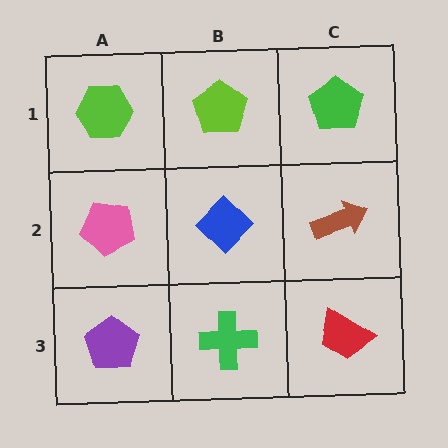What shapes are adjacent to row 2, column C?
A green pentagon (row 1, column C), a red trapezoid (row 3, column C), a blue diamond (row 2, column B).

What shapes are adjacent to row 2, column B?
A lime pentagon (row 1, column B), a green cross (row 3, column B), a pink pentagon (row 2, column A), a brown arrow (row 2, column C).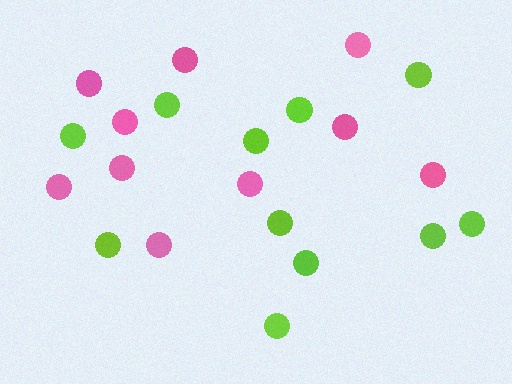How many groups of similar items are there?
There are 2 groups: one group of lime circles (11) and one group of pink circles (10).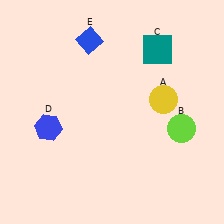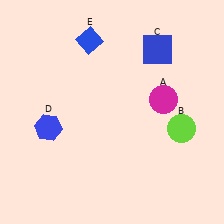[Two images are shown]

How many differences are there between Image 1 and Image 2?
There are 2 differences between the two images.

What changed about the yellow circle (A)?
In Image 1, A is yellow. In Image 2, it changed to magenta.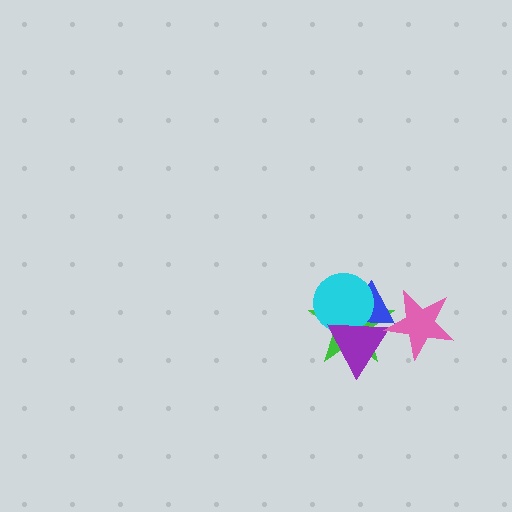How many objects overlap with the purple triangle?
3 objects overlap with the purple triangle.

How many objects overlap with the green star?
4 objects overlap with the green star.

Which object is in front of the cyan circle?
The purple triangle is in front of the cyan circle.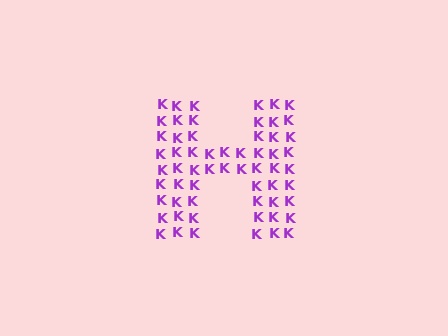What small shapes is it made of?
It is made of small letter K's.